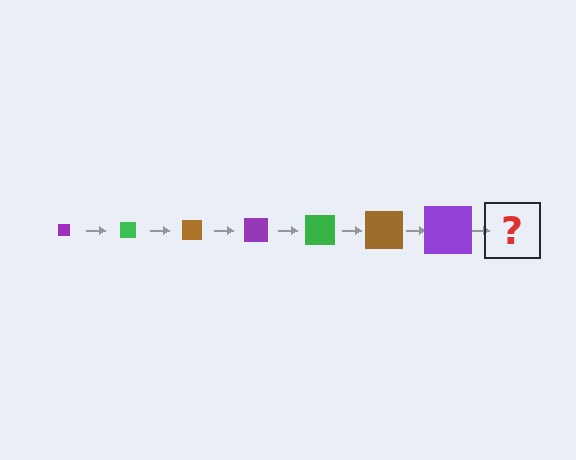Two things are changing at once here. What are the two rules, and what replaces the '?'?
The two rules are that the square grows larger each step and the color cycles through purple, green, and brown. The '?' should be a green square, larger than the previous one.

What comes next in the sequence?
The next element should be a green square, larger than the previous one.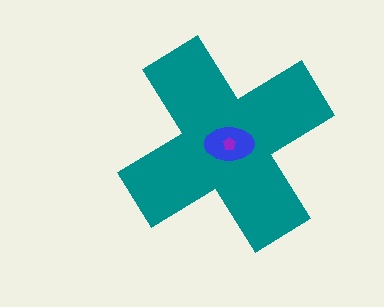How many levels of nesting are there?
3.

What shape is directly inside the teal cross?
The blue ellipse.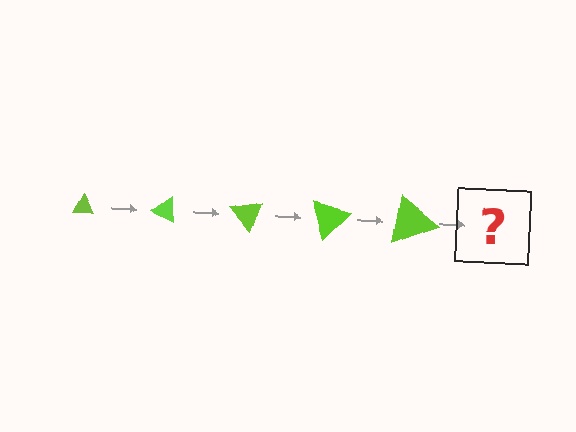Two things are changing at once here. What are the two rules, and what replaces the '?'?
The two rules are that the triangle grows larger each step and it rotates 25 degrees each step. The '?' should be a triangle, larger than the previous one and rotated 125 degrees from the start.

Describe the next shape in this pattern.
It should be a triangle, larger than the previous one and rotated 125 degrees from the start.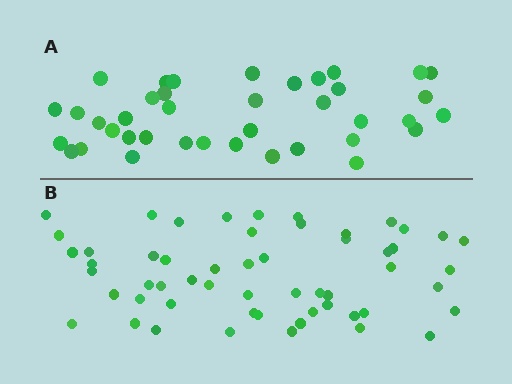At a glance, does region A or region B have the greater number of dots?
Region B (the bottom region) has more dots.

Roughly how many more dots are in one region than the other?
Region B has approximately 15 more dots than region A.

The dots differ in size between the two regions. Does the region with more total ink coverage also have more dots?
No. Region A has more total ink coverage because its dots are larger, but region B actually contains more individual dots. Total area can be misleading — the number of items is what matters here.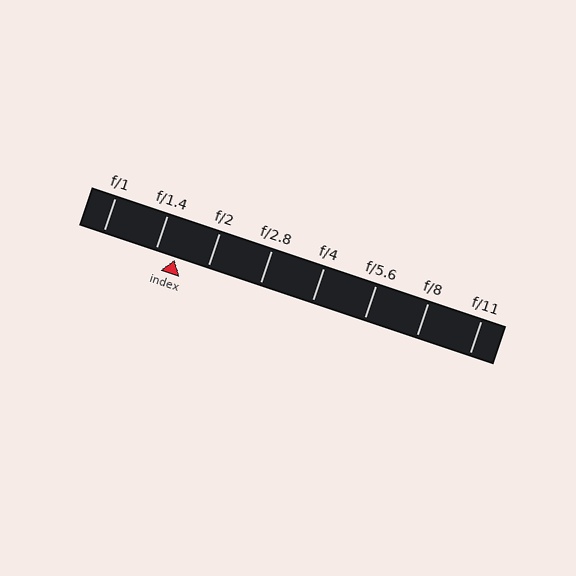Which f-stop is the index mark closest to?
The index mark is closest to f/1.4.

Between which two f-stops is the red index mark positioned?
The index mark is between f/1.4 and f/2.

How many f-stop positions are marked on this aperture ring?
There are 8 f-stop positions marked.